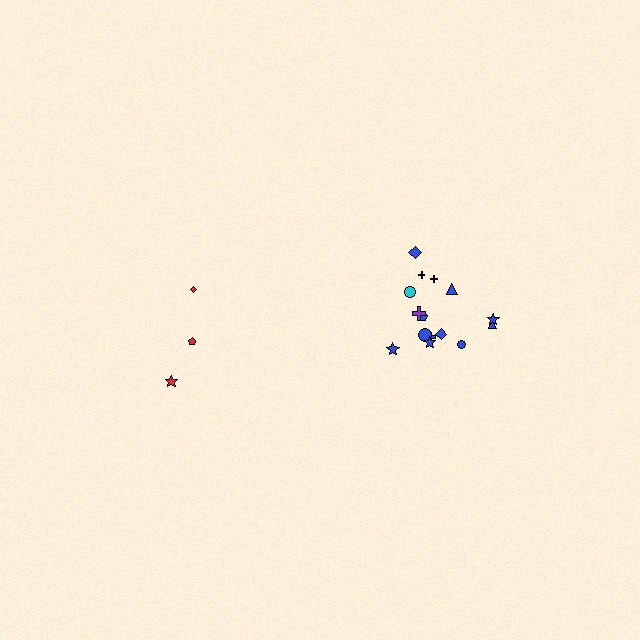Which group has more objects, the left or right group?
The right group.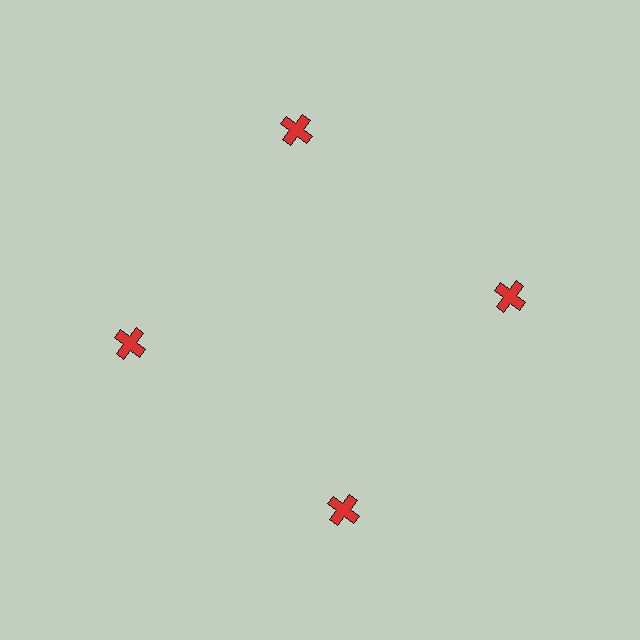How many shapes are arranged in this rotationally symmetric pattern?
There are 4 shapes, arranged in 4 groups of 1.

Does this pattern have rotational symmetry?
Yes, this pattern has 4-fold rotational symmetry. It looks the same after rotating 90 degrees around the center.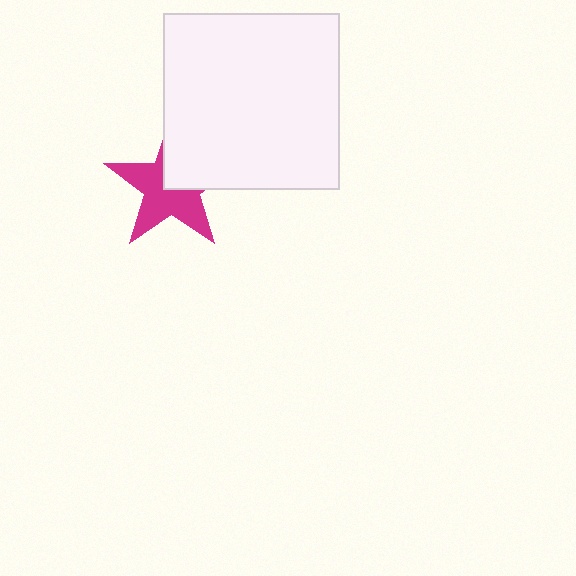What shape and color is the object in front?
The object in front is a white square.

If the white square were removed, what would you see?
You would see the complete magenta star.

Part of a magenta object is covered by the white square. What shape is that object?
It is a star.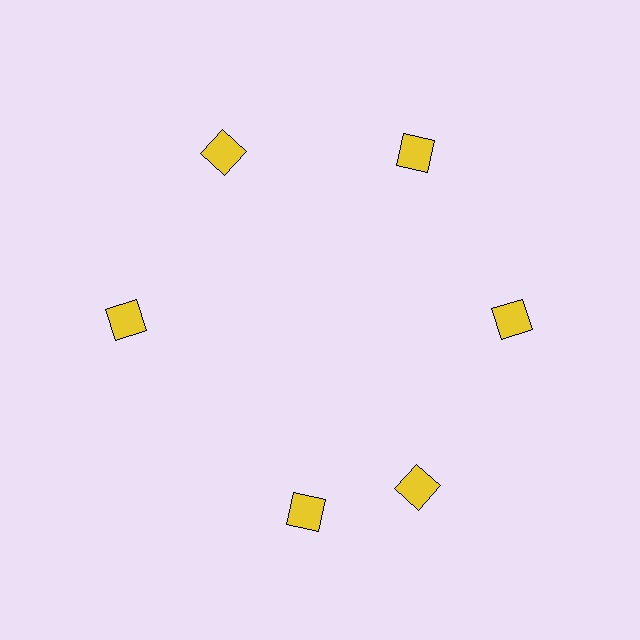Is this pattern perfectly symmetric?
No. The 6 yellow diamonds are arranged in a ring, but one element near the 7 o'clock position is rotated out of alignment along the ring, breaking the 6-fold rotational symmetry.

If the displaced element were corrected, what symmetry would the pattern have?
It would have 6-fold rotational symmetry — the pattern would map onto itself every 60 degrees.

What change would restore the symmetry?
The symmetry would be restored by rotating it back into even spacing with its neighbors so that all 6 diamonds sit at equal angles and equal distance from the center.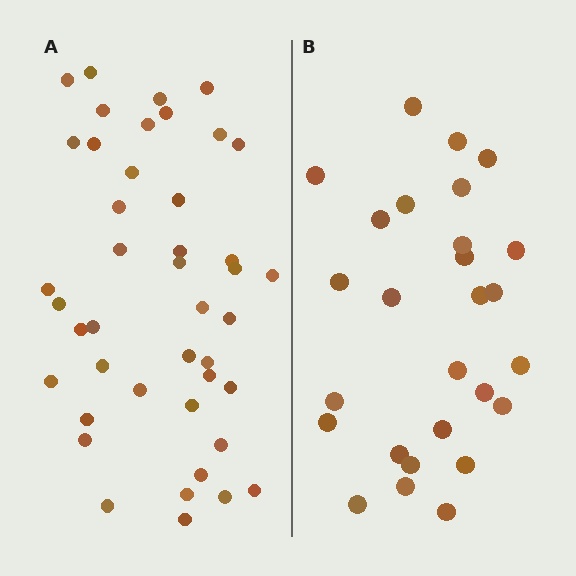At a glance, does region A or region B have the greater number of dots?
Region A (the left region) has more dots.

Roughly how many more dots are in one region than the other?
Region A has approximately 15 more dots than region B.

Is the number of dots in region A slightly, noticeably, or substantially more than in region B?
Region A has substantially more. The ratio is roughly 1.6 to 1.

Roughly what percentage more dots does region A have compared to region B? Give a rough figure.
About 60% more.